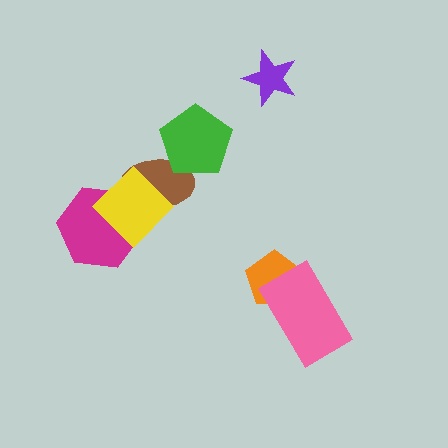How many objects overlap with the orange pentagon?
1 object overlaps with the orange pentagon.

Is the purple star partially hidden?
No, no other shape covers it.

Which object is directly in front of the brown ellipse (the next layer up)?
The yellow diamond is directly in front of the brown ellipse.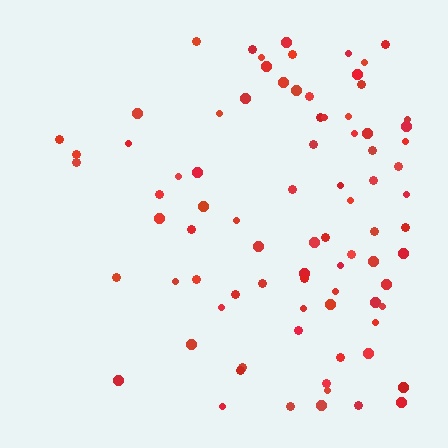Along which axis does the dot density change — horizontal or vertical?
Horizontal.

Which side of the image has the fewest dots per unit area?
The left.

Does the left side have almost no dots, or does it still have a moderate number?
Still a moderate number, just noticeably fewer than the right.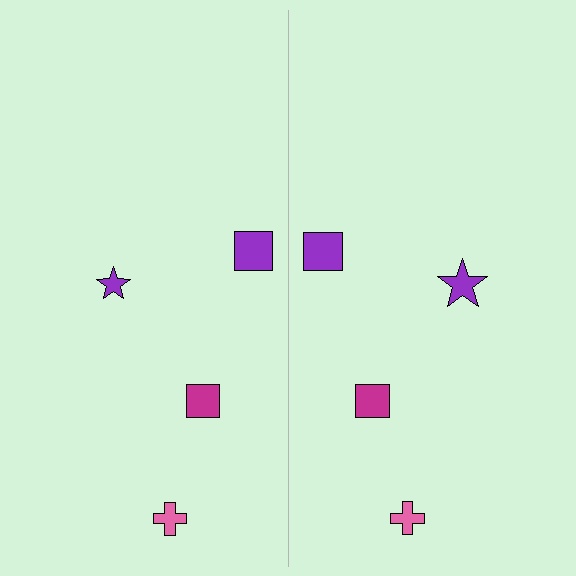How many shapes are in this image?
There are 8 shapes in this image.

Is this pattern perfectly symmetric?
No, the pattern is not perfectly symmetric. The purple star on the right side has a different size than its mirror counterpart.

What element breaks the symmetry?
The purple star on the right side has a different size than its mirror counterpart.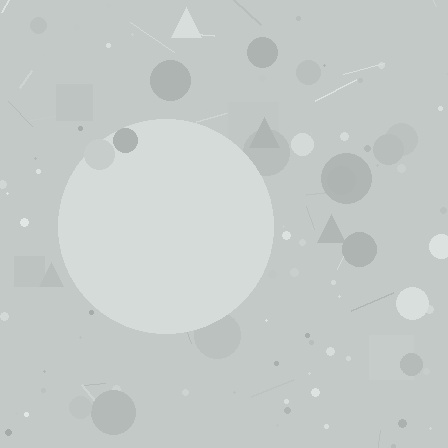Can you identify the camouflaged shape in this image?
The camouflaged shape is a circle.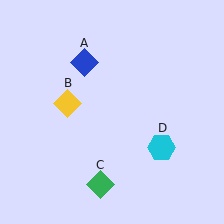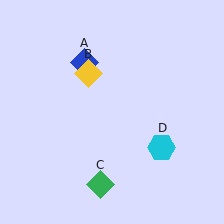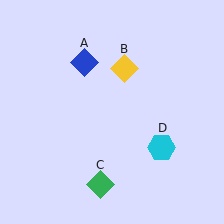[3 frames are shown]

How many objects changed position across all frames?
1 object changed position: yellow diamond (object B).